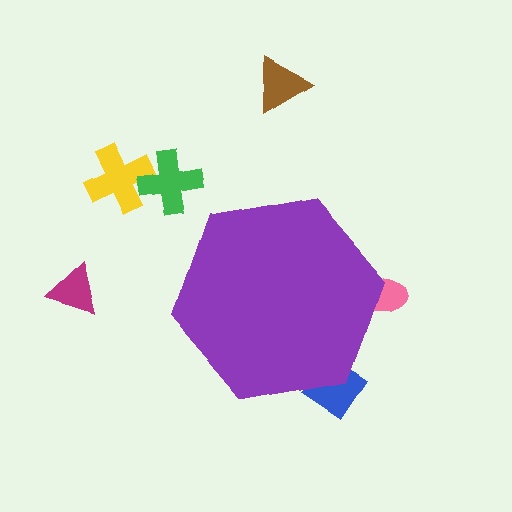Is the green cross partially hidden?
No, the green cross is fully visible.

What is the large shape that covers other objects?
A purple hexagon.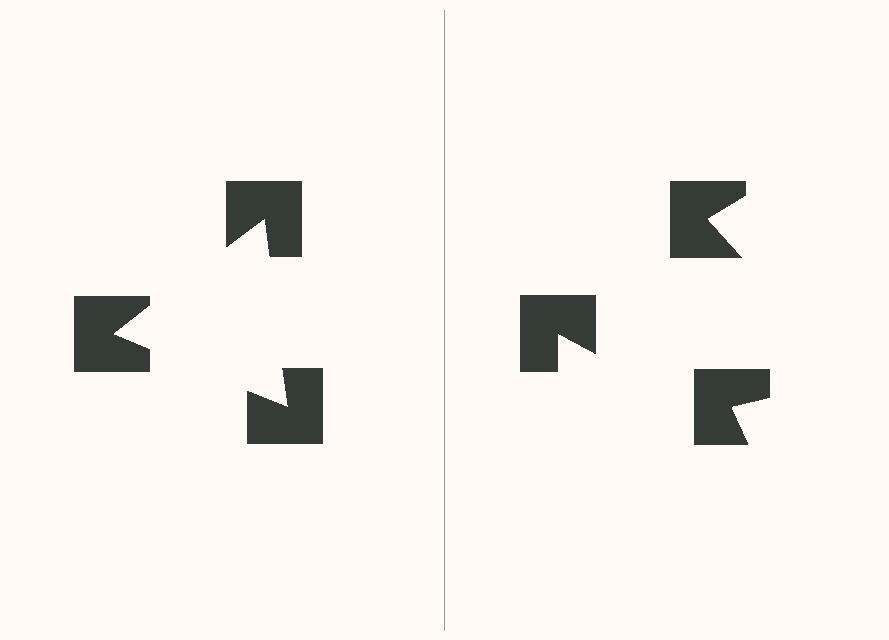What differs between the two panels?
The notched squares are positioned identically on both sides; only the wedge orientations differ. On the left they align to a triangle; on the right they are misaligned.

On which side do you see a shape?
An illusory triangle appears on the left side. On the right side the wedge cuts are rotated, so no coherent shape forms.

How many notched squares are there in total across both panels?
6 — 3 on each side.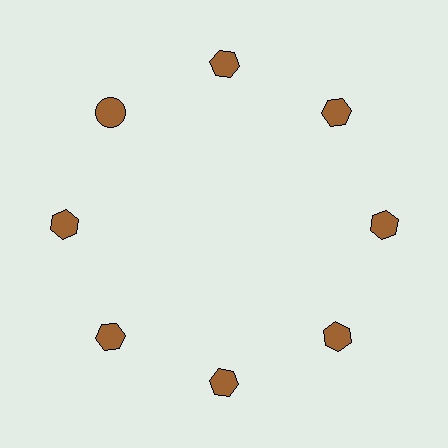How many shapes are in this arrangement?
There are 8 shapes arranged in a ring pattern.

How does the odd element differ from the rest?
It has a different shape: circle instead of hexagon.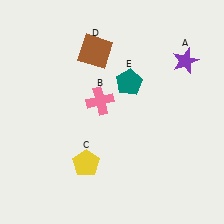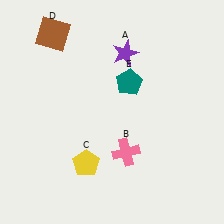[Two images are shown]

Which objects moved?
The objects that moved are: the purple star (A), the pink cross (B), the brown square (D).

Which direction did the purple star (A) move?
The purple star (A) moved left.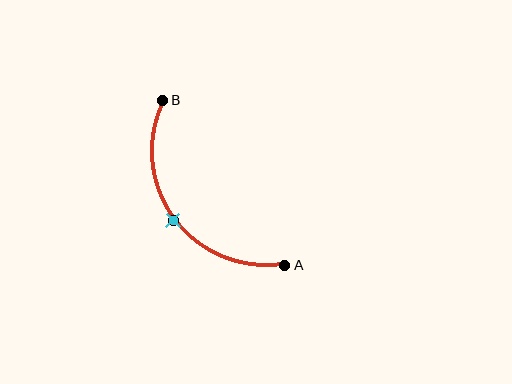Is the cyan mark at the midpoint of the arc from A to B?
Yes. The cyan mark lies on the arc at equal arc-length from both A and B — it is the arc midpoint.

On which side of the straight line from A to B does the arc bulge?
The arc bulges below and to the left of the straight line connecting A and B.